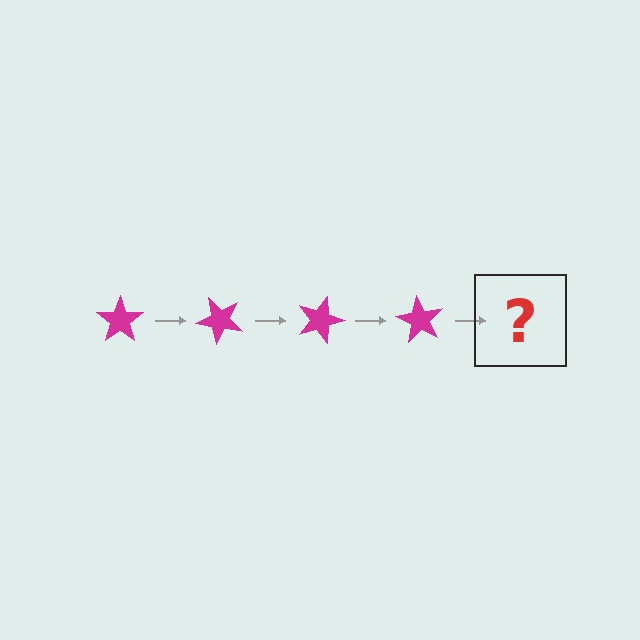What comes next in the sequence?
The next element should be a magenta star rotated 180 degrees.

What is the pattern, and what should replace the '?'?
The pattern is that the star rotates 45 degrees each step. The '?' should be a magenta star rotated 180 degrees.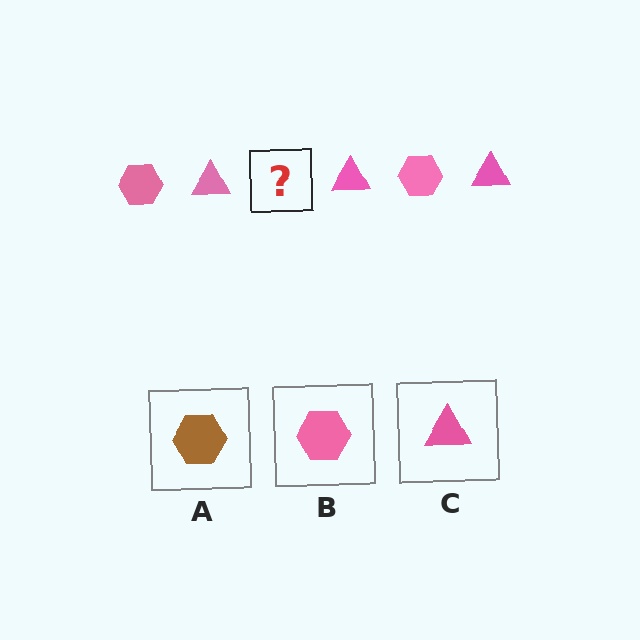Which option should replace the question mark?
Option B.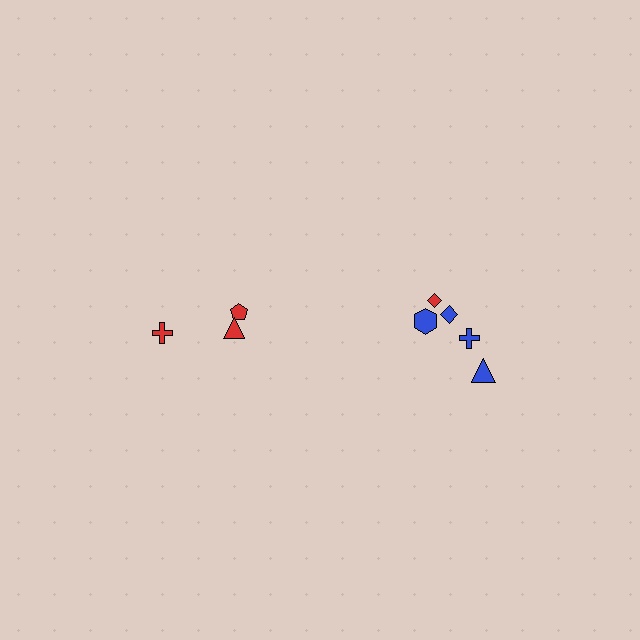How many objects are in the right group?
There are 5 objects.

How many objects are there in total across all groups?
There are 8 objects.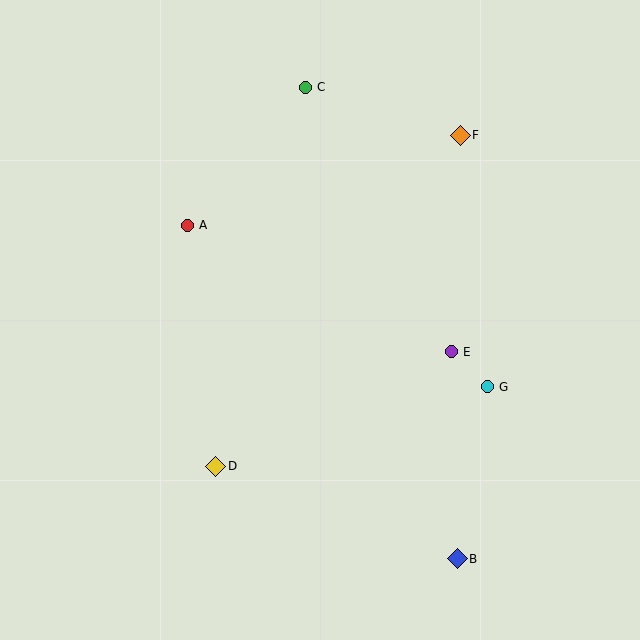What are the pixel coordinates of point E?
Point E is at (451, 352).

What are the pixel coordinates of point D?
Point D is at (216, 466).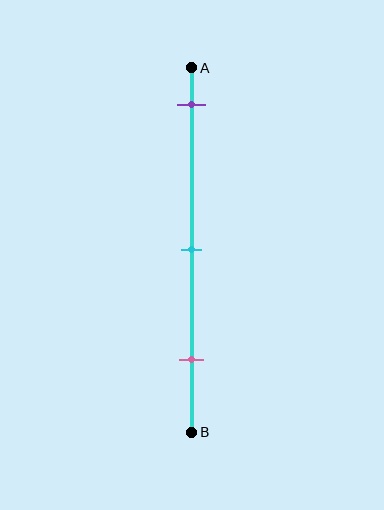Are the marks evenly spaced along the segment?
Yes, the marks are approximately evenly spaced.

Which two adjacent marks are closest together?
The cyan and pink marks are the closest adjacent pair.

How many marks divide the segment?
There are 3 marks dividing the segment.